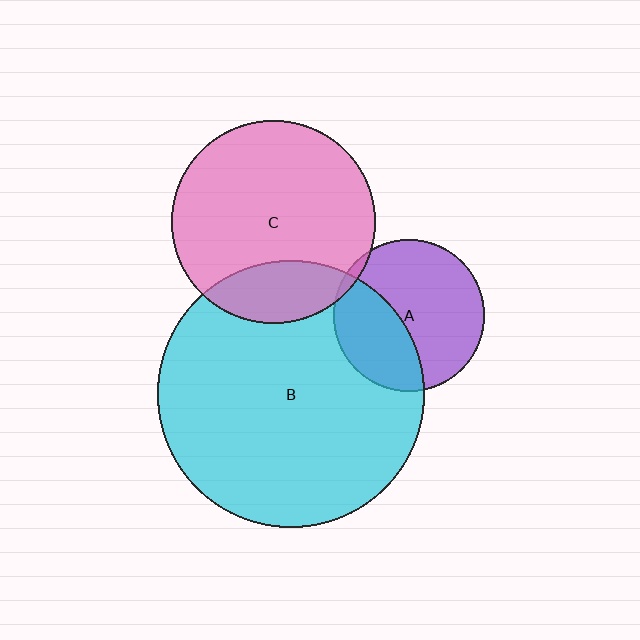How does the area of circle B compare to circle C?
Approximately 1.7 times.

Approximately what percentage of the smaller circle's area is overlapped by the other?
Approximately 20%.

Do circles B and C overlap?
Yes.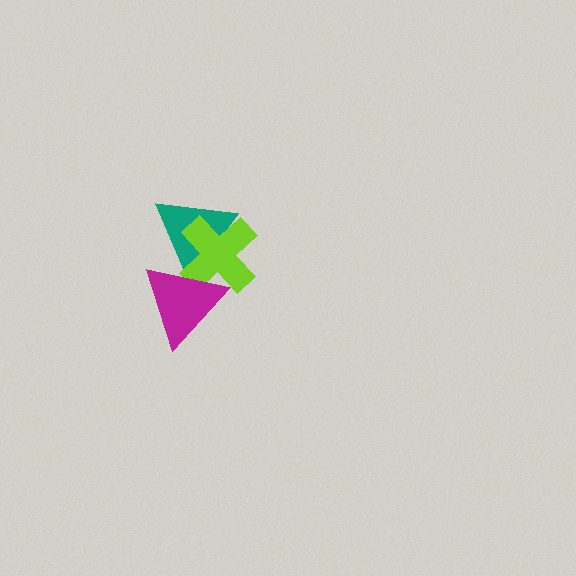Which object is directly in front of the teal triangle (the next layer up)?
The lime cross is directly in front of the teal triangle.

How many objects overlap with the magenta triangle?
2 objects overlap with the magenta triangle.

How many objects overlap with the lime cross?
2 objects overlap with the lime cross.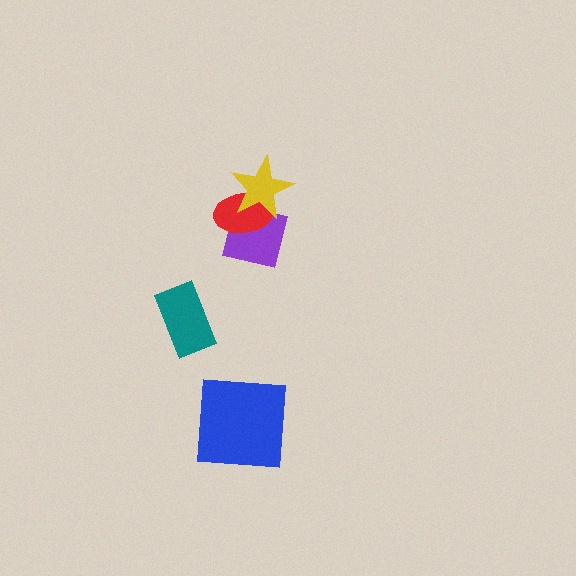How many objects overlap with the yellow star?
2 objects overlap with the yellow star.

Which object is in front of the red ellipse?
The yellow star is in front of the red ellipse.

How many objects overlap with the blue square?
0 objects overlap with the blue square.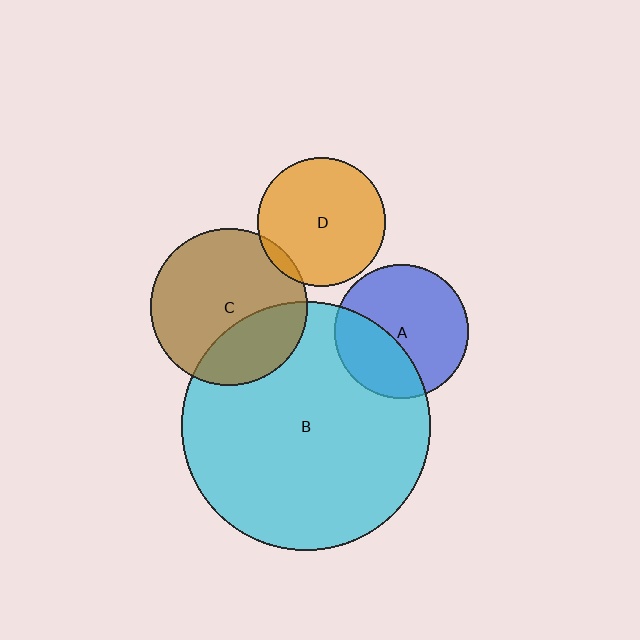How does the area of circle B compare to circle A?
Approximately 3.5 times.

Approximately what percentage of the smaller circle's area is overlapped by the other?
Approximately 30%.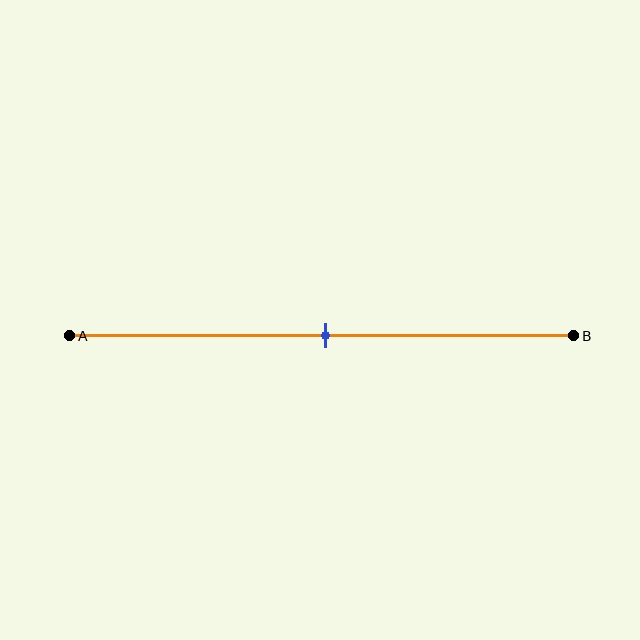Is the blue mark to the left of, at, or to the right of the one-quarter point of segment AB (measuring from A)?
The blue mark is to the right of the one-quarter point of segment AB.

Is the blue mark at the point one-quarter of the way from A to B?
No, the mark is at about 50% from A, not at the 25% one-quarter point.